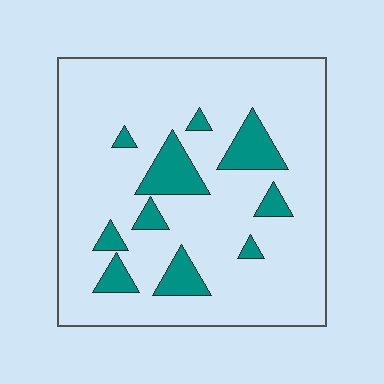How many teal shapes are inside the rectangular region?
10.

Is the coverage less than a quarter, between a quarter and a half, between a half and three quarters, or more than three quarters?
Less than a quarter.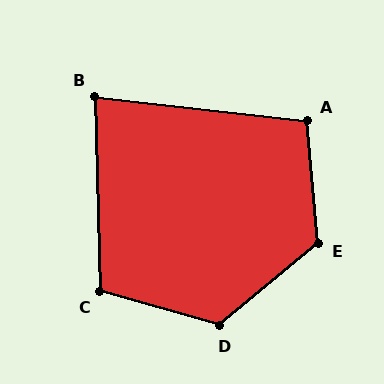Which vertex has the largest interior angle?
E, at approximately 125 degrees.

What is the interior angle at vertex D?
Approximately 125 degrees (obtuse).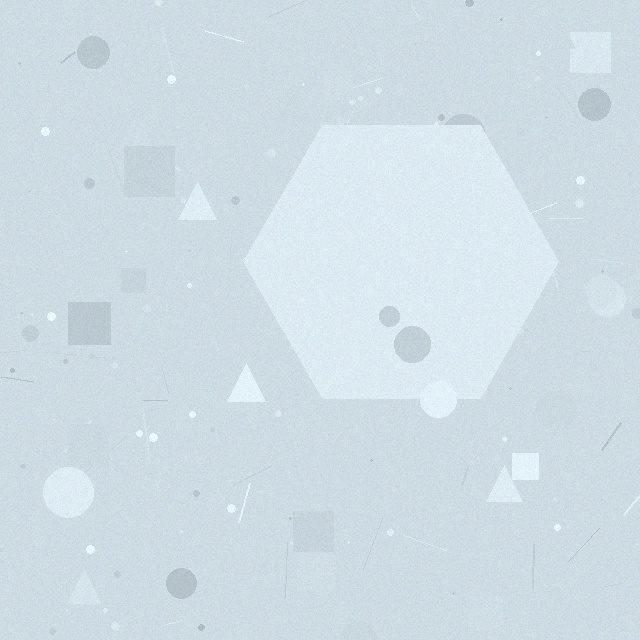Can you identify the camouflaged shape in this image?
The camouflaged shape is a hexagon.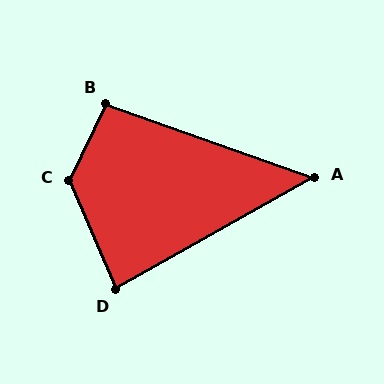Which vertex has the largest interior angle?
C, at approximately 131 degrees.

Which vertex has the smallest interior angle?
A, at approximately 49 degrees.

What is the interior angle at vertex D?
Approximately 84 degrees (acute).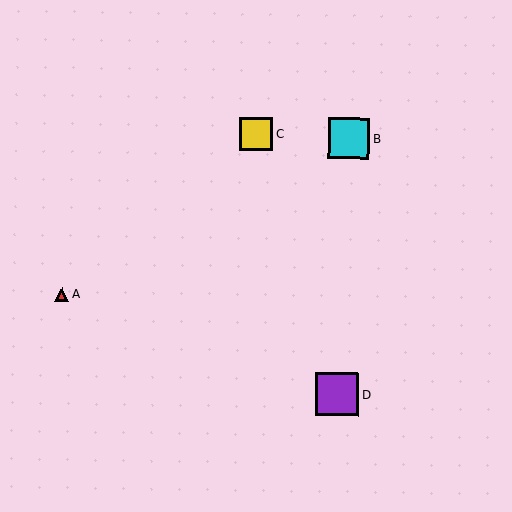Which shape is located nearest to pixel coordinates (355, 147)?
The cyan square (labeled B) at (349, 138) is nearest to that location.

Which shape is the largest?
The purple square (labeled D) is the largest.